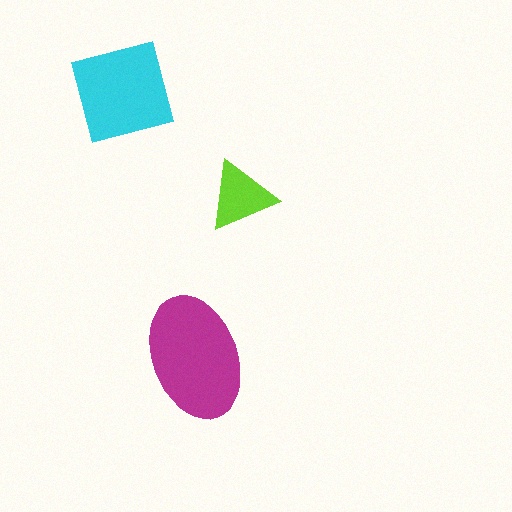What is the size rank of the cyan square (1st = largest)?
2nd.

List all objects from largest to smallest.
The magenta ellipse, the cyan square, the lime triangle.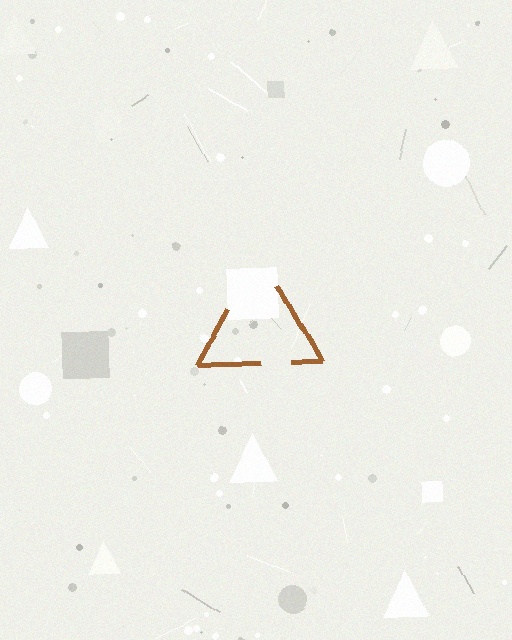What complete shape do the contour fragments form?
The contour fragments form a triangle.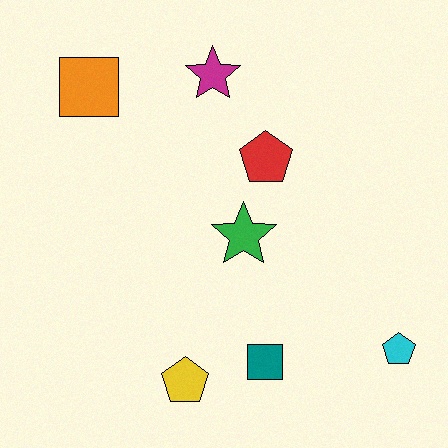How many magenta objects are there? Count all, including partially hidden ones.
There is 1 magenta object.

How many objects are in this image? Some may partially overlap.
There are 7 objects.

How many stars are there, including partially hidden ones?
There are 2 stars.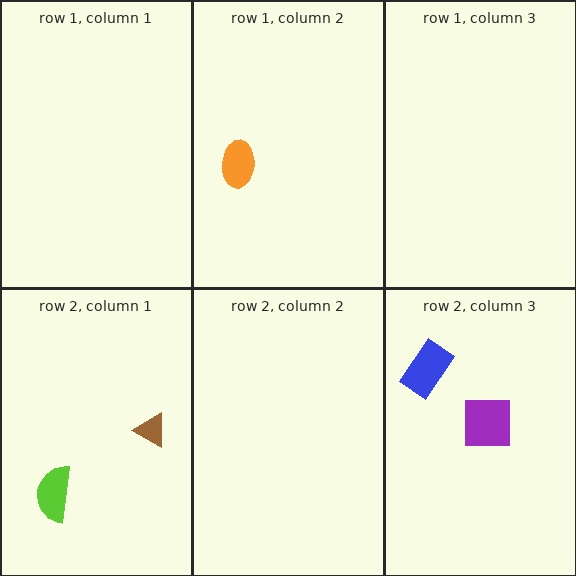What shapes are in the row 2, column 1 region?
The lime semicircle, the brown triangle.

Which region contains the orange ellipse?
The row 1, column 2 region.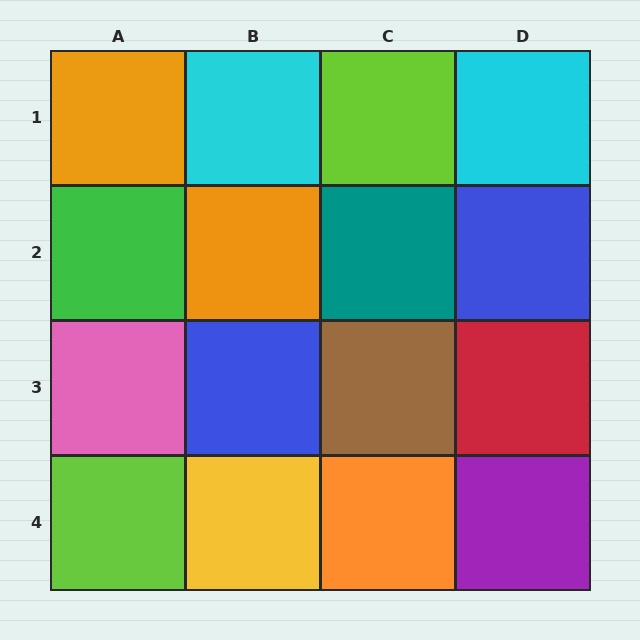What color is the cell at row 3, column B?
Blue.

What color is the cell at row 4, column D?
Purple.